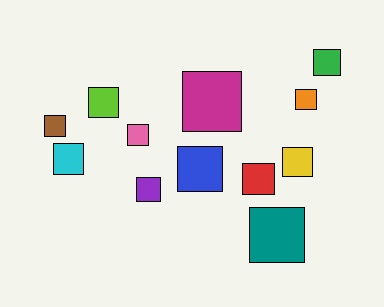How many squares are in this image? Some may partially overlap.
There are 12 squares.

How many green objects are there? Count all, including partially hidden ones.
There is 1 green object.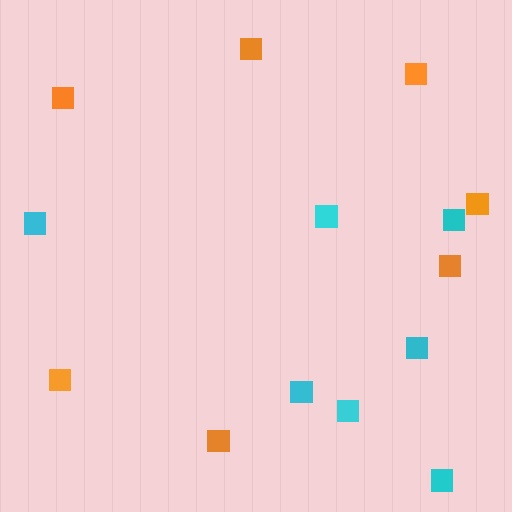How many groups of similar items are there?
There are 2 groups: one group of cyan squares (7) and one group of orange squares (7).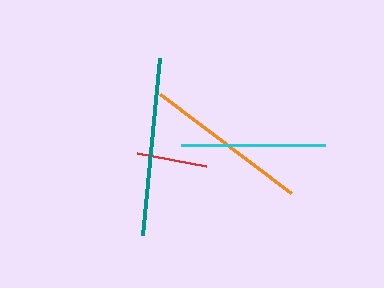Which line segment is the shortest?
The red line is the shortest at approximately 70 pixels.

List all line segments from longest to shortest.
From longest to shortest: teal, orange, cyan, red.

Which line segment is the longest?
The teal line is the longest at approximately 177 pixels.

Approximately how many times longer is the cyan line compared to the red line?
The cyan line is approximately 2.0 times the length of the red line.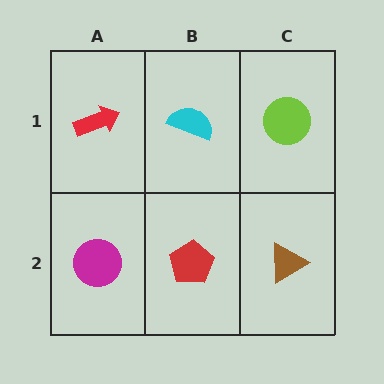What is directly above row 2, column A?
A red arrow.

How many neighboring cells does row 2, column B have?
3.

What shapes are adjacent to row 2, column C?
A lime circle (row 1, column C), a red pentagon (row 2, column B).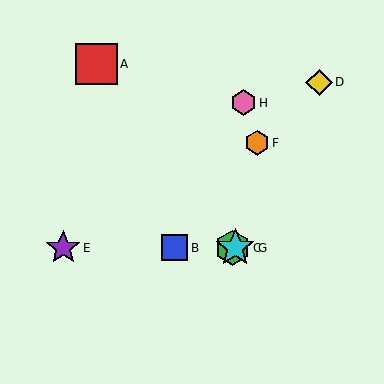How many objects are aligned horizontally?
4 objects (B, C, E, G) are aligned horizontally.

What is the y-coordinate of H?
Object H is at y≈103.